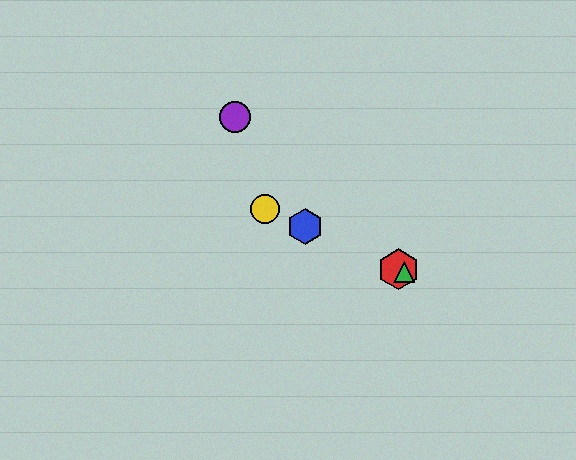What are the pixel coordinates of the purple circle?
The purple circle is at (235, 117).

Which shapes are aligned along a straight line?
The red hexagon, the blue hexagon, the green triangle, the yellow circle are aligned along a straight line.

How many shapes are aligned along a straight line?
4 shapes (the red hexagon, the blue hexagon, the green triangle, the yellow circle) are aligned along a straight line.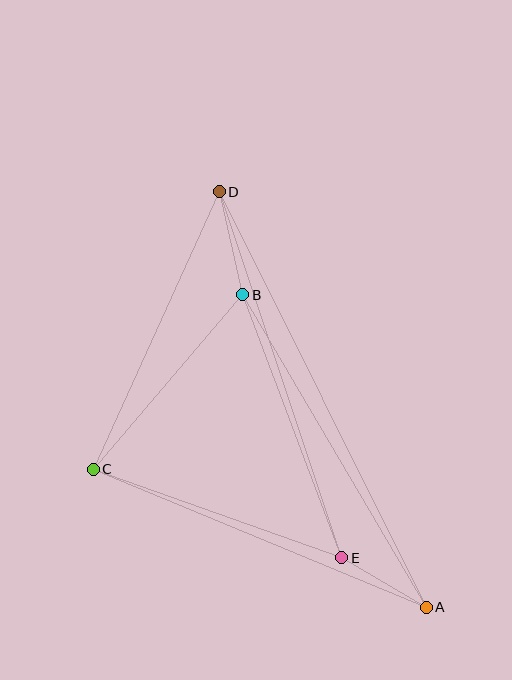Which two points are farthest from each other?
Points A and D are farthest from each other.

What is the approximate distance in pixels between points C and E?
The distance between C and E is approximately 264 pixels.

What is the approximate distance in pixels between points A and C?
The distance between A and C is approximately 361 pixels.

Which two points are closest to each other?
Points A and E are closest to each other.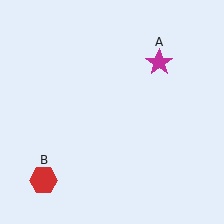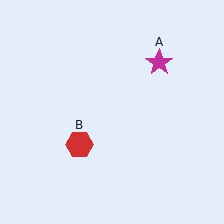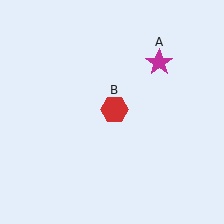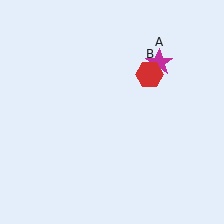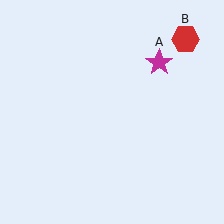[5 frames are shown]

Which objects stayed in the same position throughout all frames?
Magenta star (object A) remained stationary.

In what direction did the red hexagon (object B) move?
The red hexagon (object B) moved up and to the right.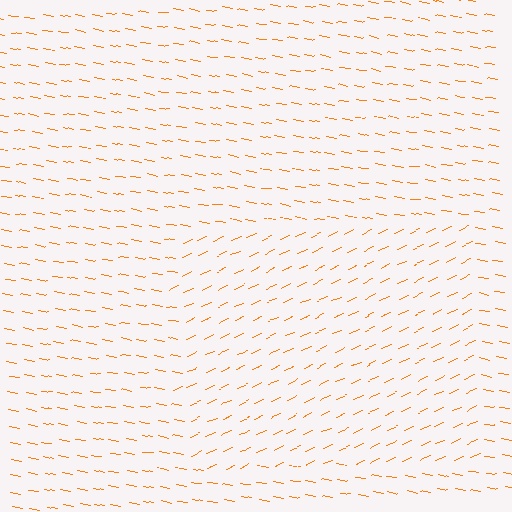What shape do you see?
I see a rectangle.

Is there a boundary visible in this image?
Yes, there is a texture boundary formed by a change in line orientation.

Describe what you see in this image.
The image is filled with small orange line segments. A rectangle region in the image has lines oriented differently from the surrounding lines, creating a visible texture boundary.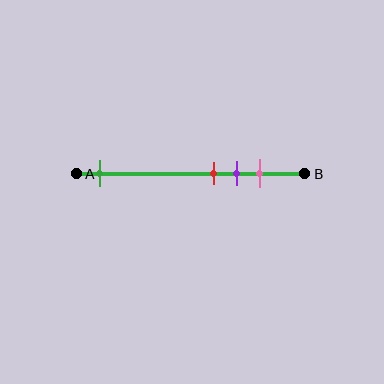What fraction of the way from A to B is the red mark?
The red mark is approximately 60% (0.6) of the way from A to B.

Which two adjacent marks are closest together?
The red and purple marks are the closest adjacent pair.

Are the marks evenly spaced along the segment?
No, the marks are not evenly spaced.